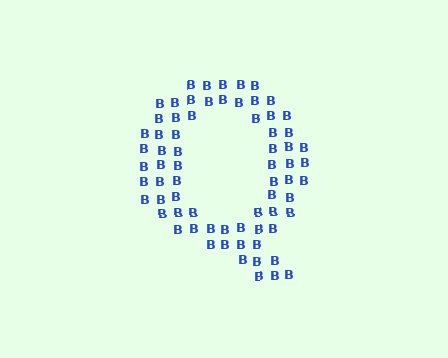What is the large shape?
The large shape is the letter Q.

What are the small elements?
The small elements are letter B's.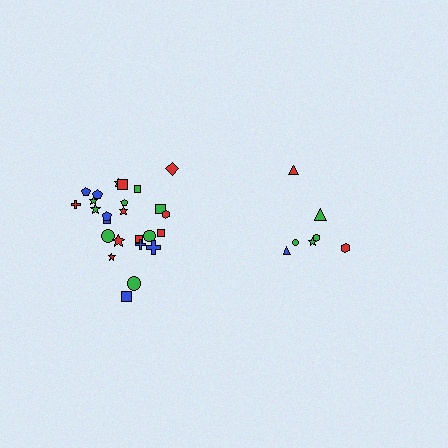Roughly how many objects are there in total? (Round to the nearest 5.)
Roughly 30 objects in total.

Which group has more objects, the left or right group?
The left group.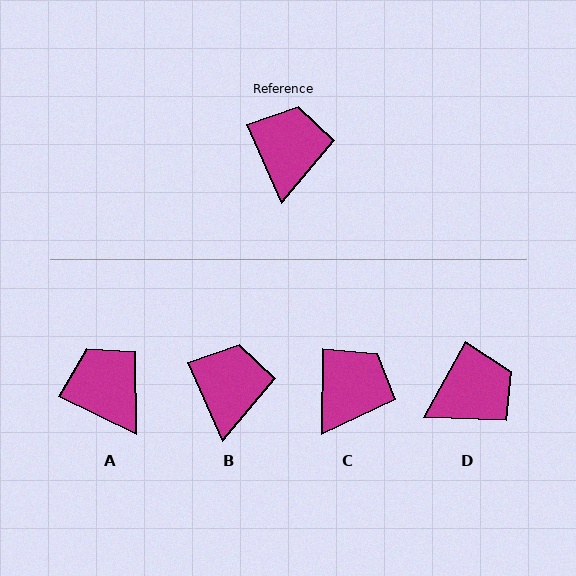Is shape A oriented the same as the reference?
No, it is off by about 40 degrees.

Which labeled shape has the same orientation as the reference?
B.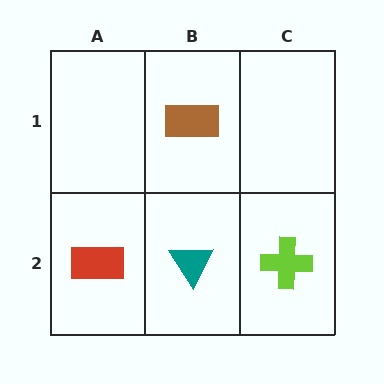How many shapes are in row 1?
1 shape.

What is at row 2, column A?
A red rectangle.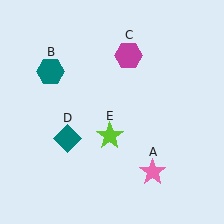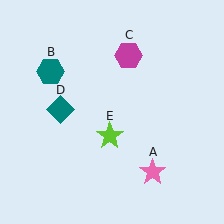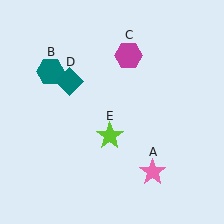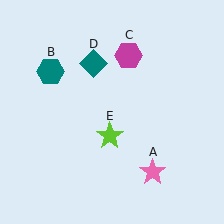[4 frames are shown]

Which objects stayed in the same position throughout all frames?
Pink star (object A) and teal hexagon (object B) and magenta hexagon (object C) and lime star (object E) remained stationary.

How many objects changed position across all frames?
1 object changed position: teal diamond (object D).